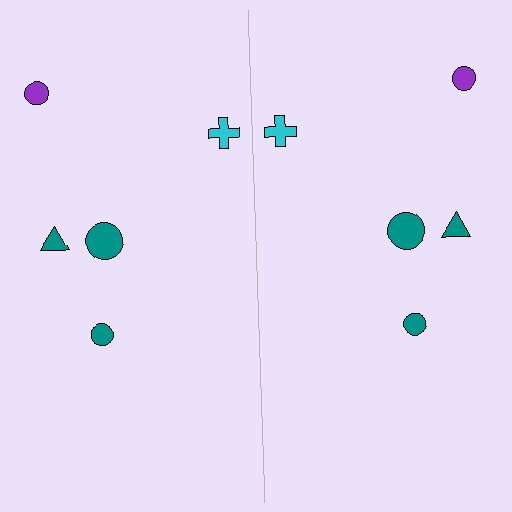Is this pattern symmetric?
Yes, this pattern has bilateral (reflection) symmetry.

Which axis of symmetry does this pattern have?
The pattern has a vertical axis of symmetry running through the center of the image.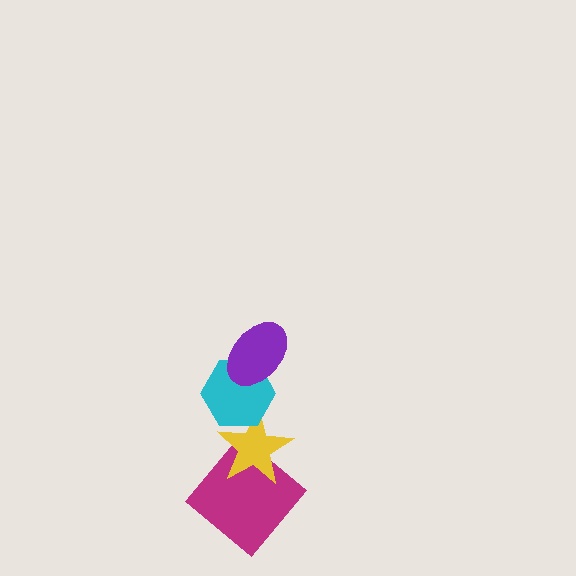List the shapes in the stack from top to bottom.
From top to bottom: the purple ellipse, the cyan hexagon, the yellow star, the magenta diamond.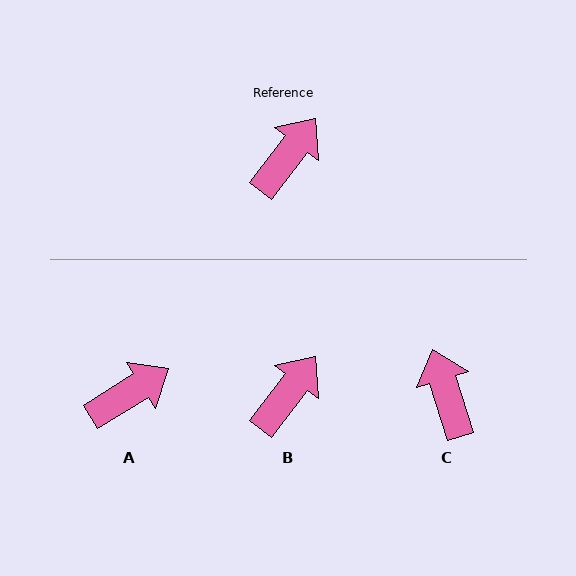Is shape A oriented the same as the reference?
No, it is off by about 21 degrees.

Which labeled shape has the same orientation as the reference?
B.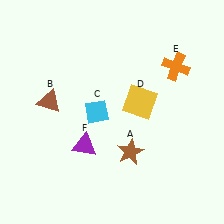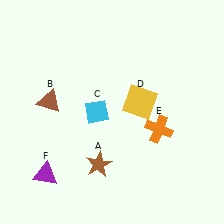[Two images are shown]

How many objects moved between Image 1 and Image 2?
3 objects moved between the two images.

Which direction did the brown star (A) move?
The brown star (A) moved left.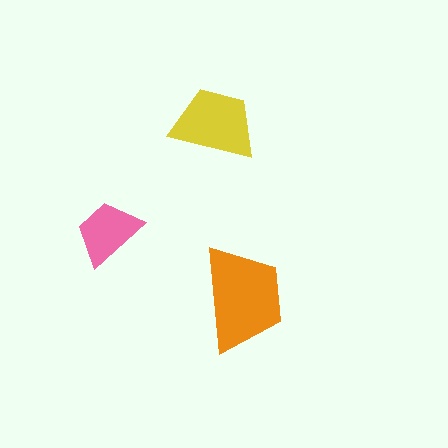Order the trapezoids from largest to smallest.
the orange one, the yellow one, the pink one.